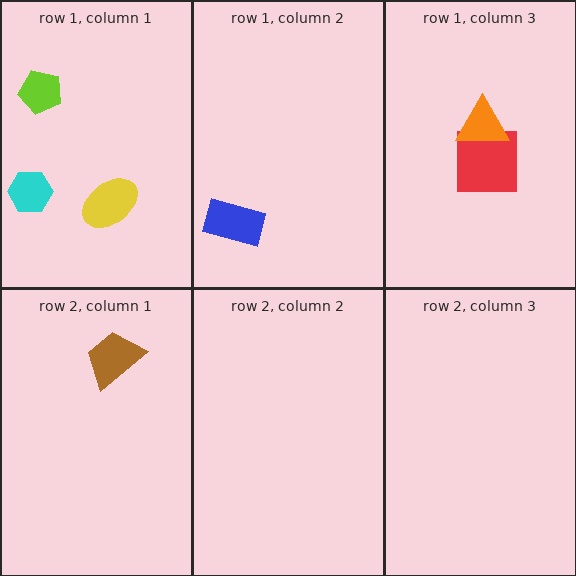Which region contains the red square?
The row 1, column 3 region.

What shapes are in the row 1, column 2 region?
The blue rectangle.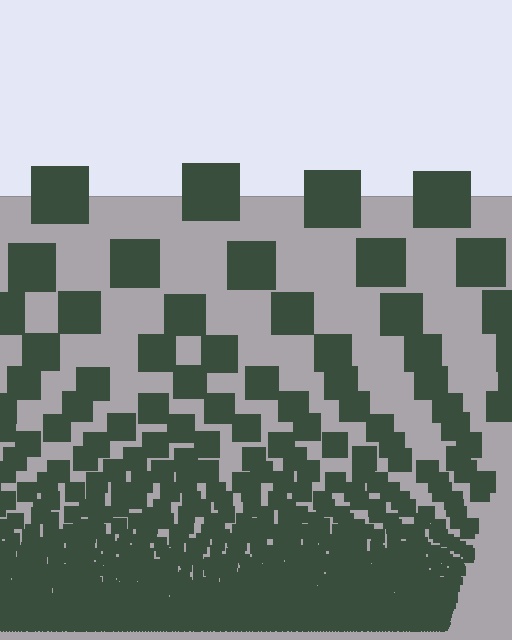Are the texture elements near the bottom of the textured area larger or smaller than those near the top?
Smaller. The gradient is inverted — elements near the bottom are smaller and denser.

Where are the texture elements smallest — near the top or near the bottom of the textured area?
Near the bottom.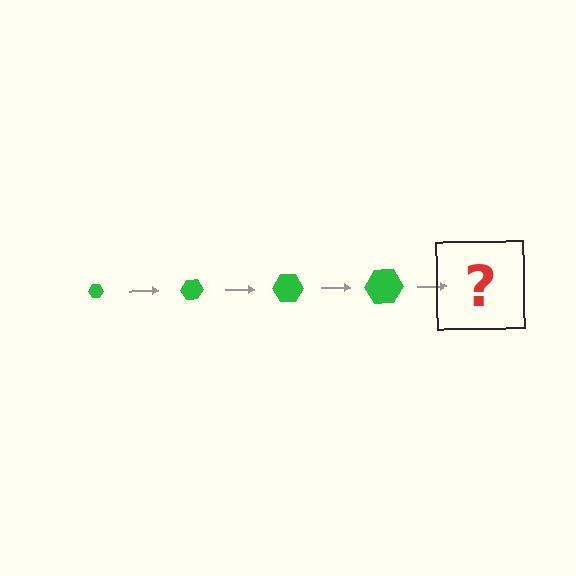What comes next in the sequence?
The next element should be a green hexagon, larger than the previous one.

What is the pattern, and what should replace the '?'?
The pattern is that the hexagon gets progressively larger each step. The '?' should be a green hexagon, larger than the previous one.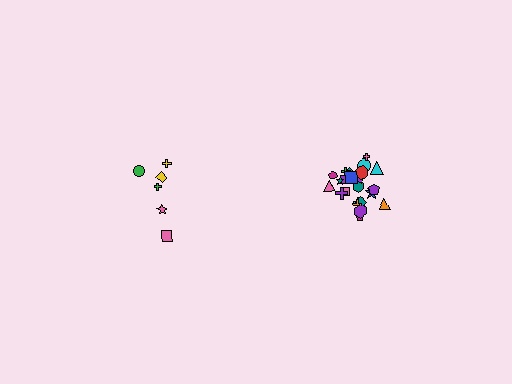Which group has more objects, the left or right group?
The right group.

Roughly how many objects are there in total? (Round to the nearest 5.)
Roughly 30 objects in total.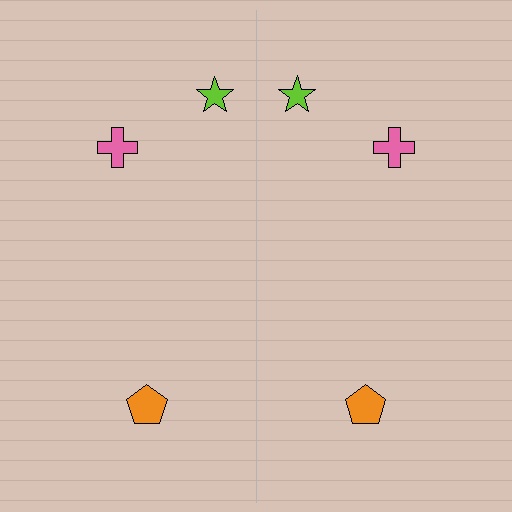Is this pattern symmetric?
Yes, this pattern has bilateral (reflection) symmetry.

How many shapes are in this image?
There are 6 shapes in this image.